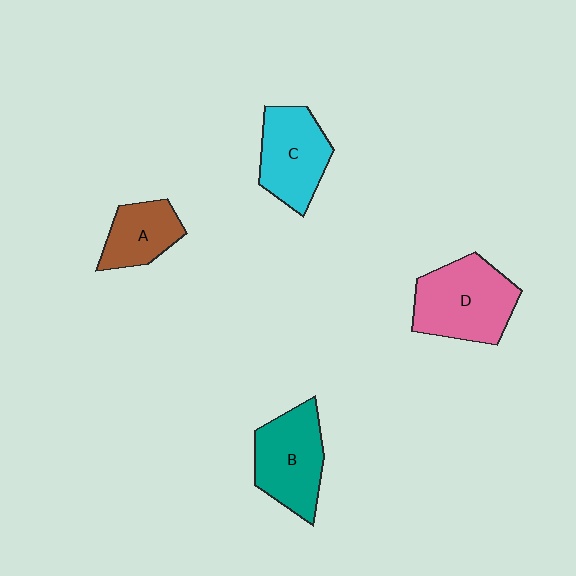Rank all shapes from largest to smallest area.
From largest to smallest: D (pink), B (teal), C (cyan), A (brown).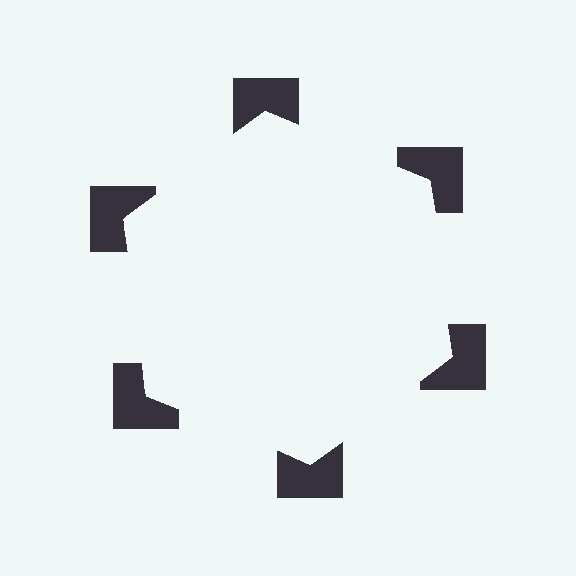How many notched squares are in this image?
There are 6 — one at each vertex of the illusory hexagon.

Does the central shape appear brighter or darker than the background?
It typically appears slightly brighter than the background, even though no actual brightness change is drawn.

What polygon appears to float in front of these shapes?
An illusory hexagon — its edges are inferred from the aligned wedge cuts in the notched squares, not physically drawn.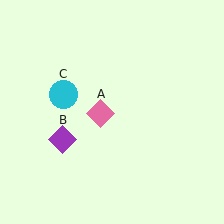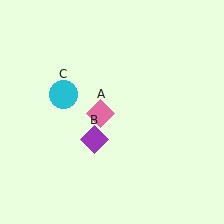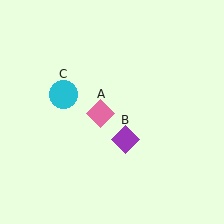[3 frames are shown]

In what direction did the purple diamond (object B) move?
The purple diamond (object B) moved right.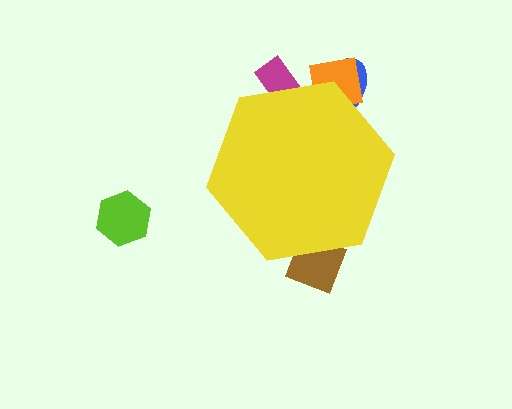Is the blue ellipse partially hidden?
Yes, the blue ellipse is partially hidden behind the yellow hexagon.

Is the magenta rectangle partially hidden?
Yes, the magenta rectangle is partially hidden behind the yellow hexagon.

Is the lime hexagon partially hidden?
No, the lime hexagon is fully visible.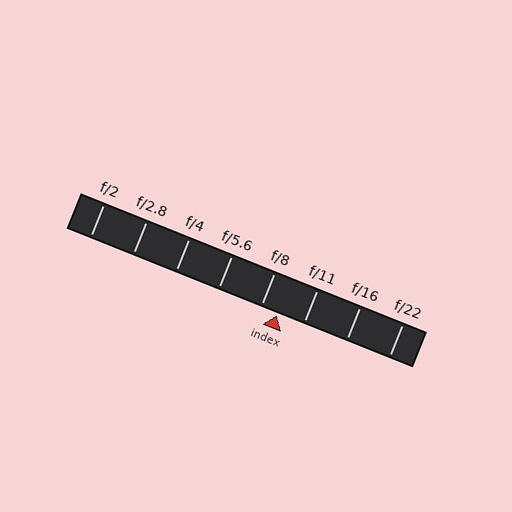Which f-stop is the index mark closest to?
The index mark is closest to f/8.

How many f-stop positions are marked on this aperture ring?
There are 8 f-stop positions marked.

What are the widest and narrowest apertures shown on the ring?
The widest aperture shown is f/2 and the narrowest is f/22.